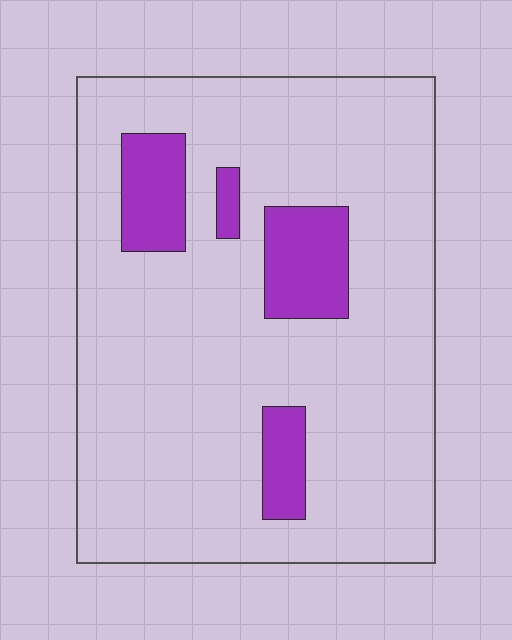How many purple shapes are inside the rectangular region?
4.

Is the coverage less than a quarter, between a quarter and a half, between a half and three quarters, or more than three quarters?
Less than a quarter.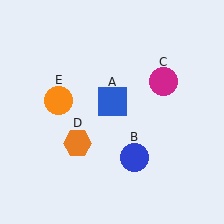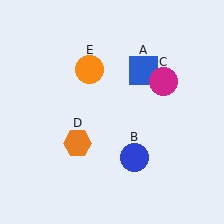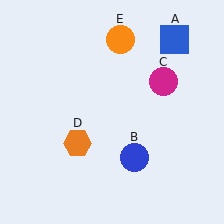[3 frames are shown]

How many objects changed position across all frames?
2 objects changed position: blue square (object A), orange circle (object E).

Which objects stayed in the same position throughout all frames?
Blue circle (object B) and magenta circle (object C) and orange hexagon (object D) remained stationary.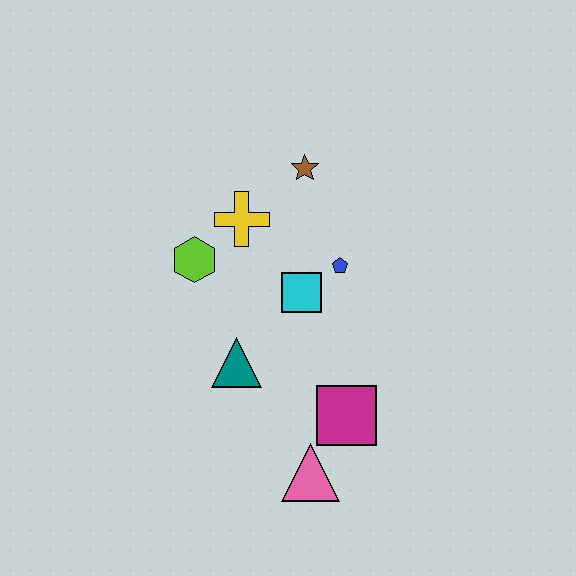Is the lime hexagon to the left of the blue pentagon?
Yes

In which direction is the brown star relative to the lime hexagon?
The brown star is to the right of the lime hexagon.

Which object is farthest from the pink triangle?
The brown star is farthest from the pink triangle.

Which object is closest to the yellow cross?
The lime hexagon is closest to the yellow cross.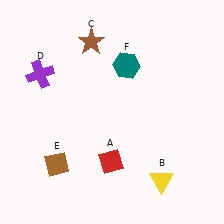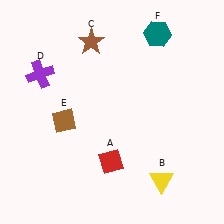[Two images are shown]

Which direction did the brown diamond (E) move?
The brown diamond (E) moved up.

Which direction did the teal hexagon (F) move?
The teal hexagon (F) moved up.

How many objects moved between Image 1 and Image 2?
2 objects moved between the two images.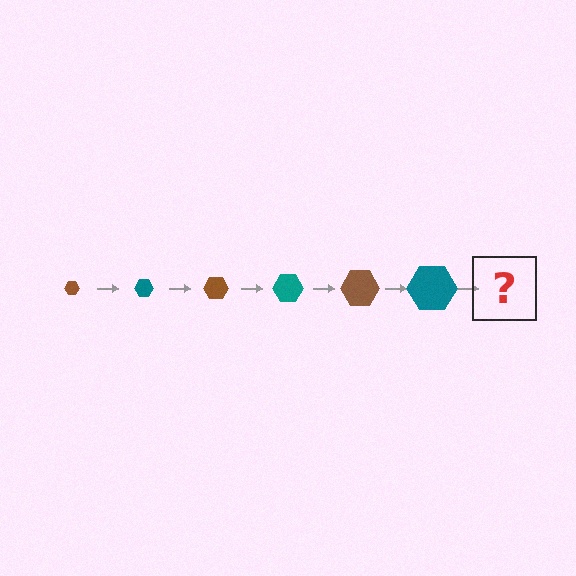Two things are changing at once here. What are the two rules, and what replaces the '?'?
The two rules are that the hexagon grows larger each step and the color cycles through brown and teal. The '?' should be a brown hexagon, larger than the previous one.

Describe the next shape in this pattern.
It should be a brown hexagon, larger than the previous one.